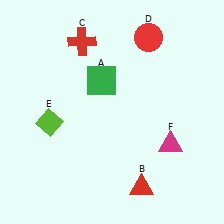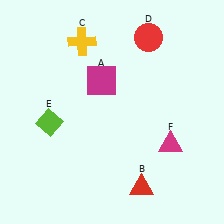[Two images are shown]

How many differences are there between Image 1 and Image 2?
There are 2 differences between the two images.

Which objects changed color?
A changed from green to magenta. C changed from red to yellow.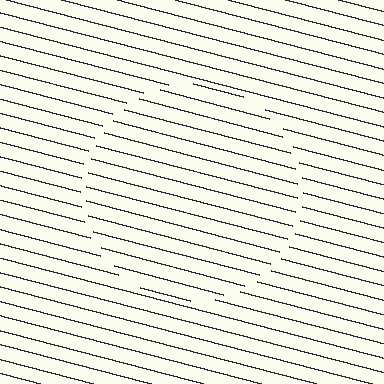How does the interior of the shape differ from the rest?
The interior of the shape contains the same grating, shifted by half a period — the contour is defined by the phase discontinuity where line-ends from the inner and outer gratings abut.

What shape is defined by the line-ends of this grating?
An illusory circle. The interior of the shape contains the same grating, shifted by half a period — the contour is defined by the phase discontinuity where line-ends from the inner and outer gratings abut.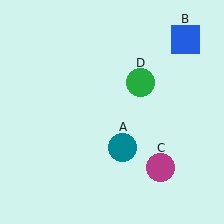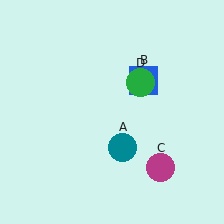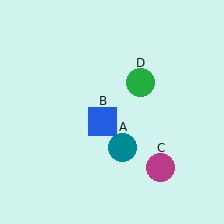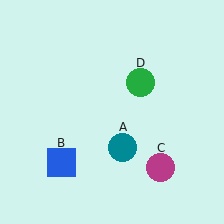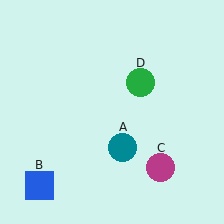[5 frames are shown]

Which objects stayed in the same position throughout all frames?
Teal circle (object A) and magenta circle (object C) and green circle (object D) remained stationary.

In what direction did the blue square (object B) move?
The blue square (object B) moved down and to the left.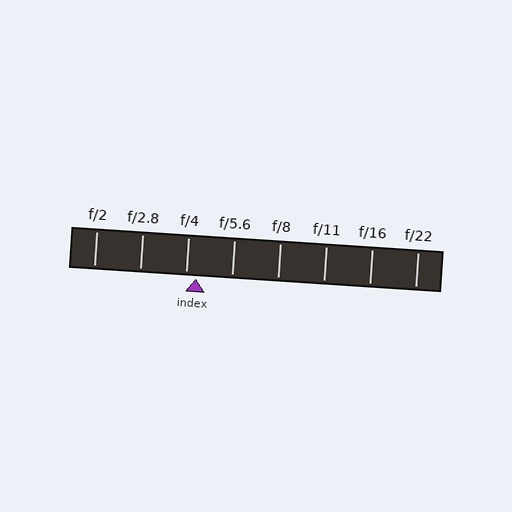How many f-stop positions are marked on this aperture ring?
There are 8 f-stop positions marked.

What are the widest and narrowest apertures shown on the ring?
The widest aperture shown is f/2 and the narrowest is f/22.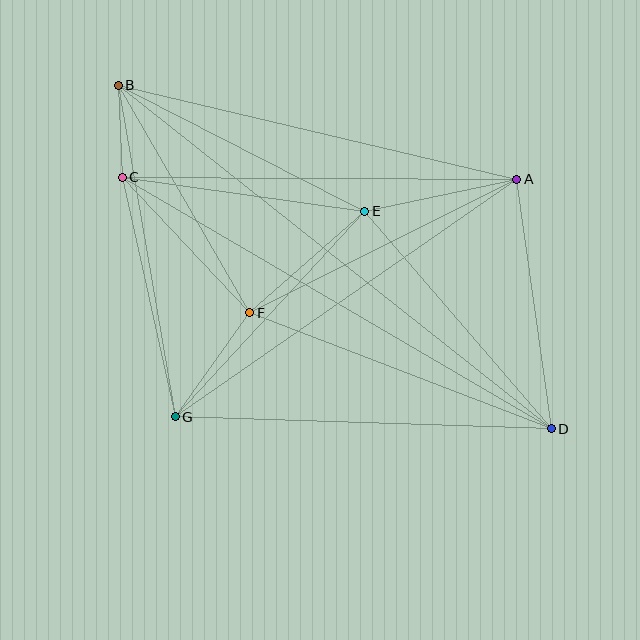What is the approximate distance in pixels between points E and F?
The distance between E and F is approximately 154 pixels.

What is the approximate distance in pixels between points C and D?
The distance between C and D is approximately 497 pixels.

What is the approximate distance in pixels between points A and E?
The distance between A and E is approximately 155 pixels.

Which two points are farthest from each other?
Points B and D are farthest from each other.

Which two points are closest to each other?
Points B and C are closest to each other.